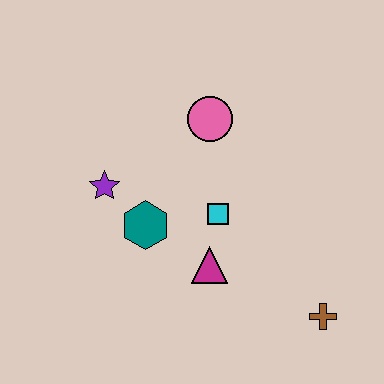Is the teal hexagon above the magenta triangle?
Yes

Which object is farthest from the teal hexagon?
The brown cross is farthest from the teal hexagon.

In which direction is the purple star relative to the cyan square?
The purple star is to the left of the cyan square.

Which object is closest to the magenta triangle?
The cyan square is closest to the magenta triangle.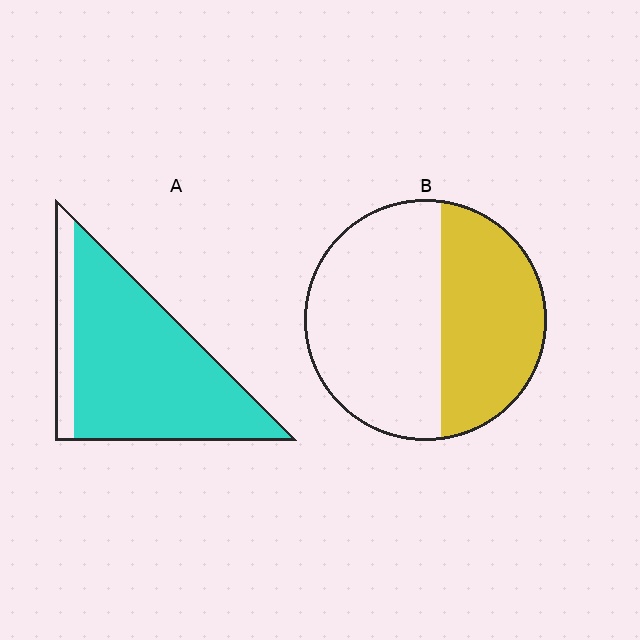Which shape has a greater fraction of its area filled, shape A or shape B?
Shape A.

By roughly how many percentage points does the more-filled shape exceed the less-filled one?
By roughly 45 percentage points (A over B).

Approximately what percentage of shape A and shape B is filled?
A is approximately 85% and B is approximately 40%.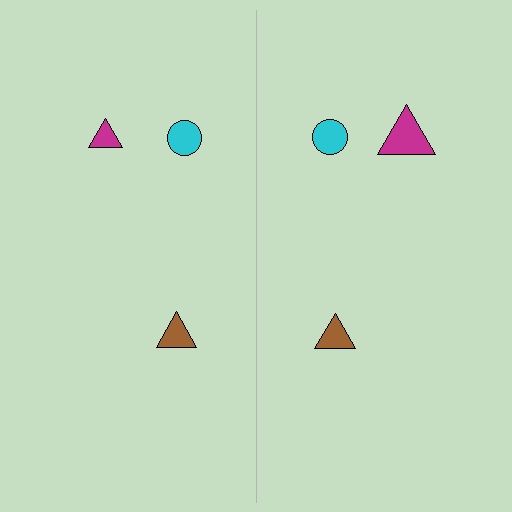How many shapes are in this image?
There are 6 shapes in this image.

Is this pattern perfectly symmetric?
No, the pattern is not perfectly symmetric. The magenta triangle on the right side has a different size than its mirror counterpart.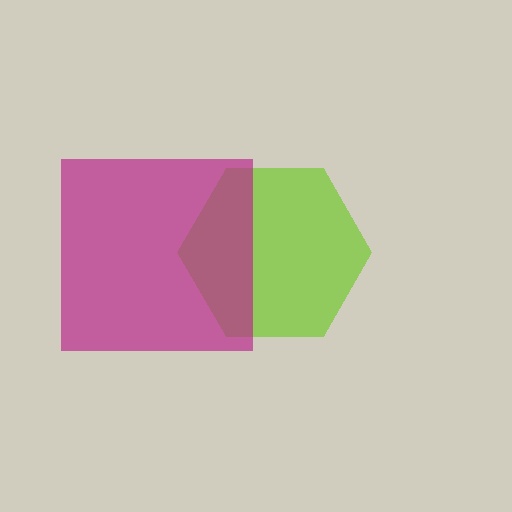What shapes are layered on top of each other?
The layered shapes are: a lime hexagon, a magenta square.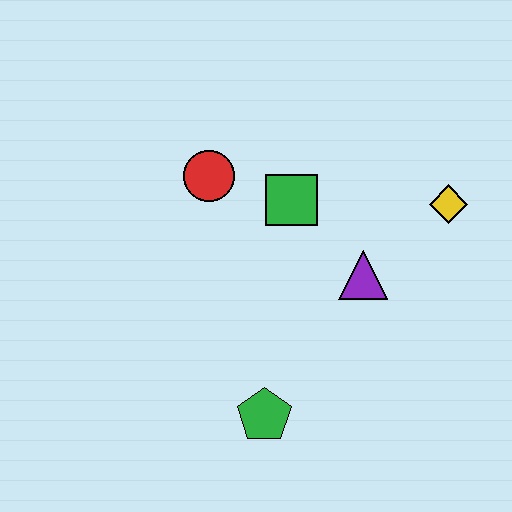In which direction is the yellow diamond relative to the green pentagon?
The yellow diamond is above the green pentagon.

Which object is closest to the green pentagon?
The purple triangle is closest to the green pentagon.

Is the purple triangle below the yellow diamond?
Yes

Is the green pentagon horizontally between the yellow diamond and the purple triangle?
No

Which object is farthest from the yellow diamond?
The green pentagon is farthest from the yellow diamond.